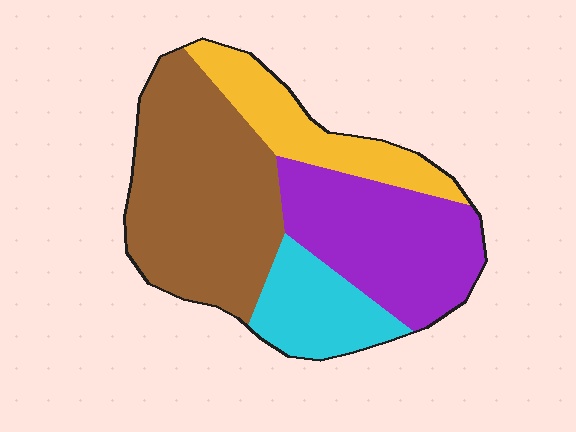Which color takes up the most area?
Brown, at roughly 40%.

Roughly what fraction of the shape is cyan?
Cyan covers about 15% of the shape.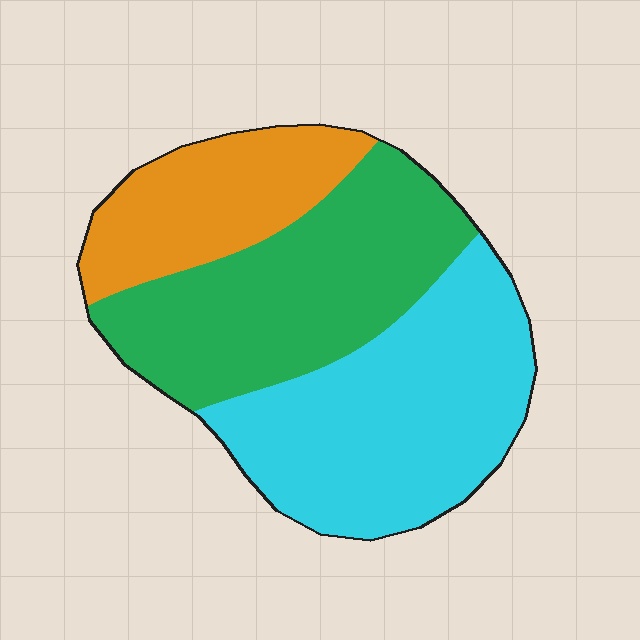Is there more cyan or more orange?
Cyan.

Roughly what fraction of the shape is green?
Green covers about 35% of the shape.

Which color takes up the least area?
Orange, at roughly 20%.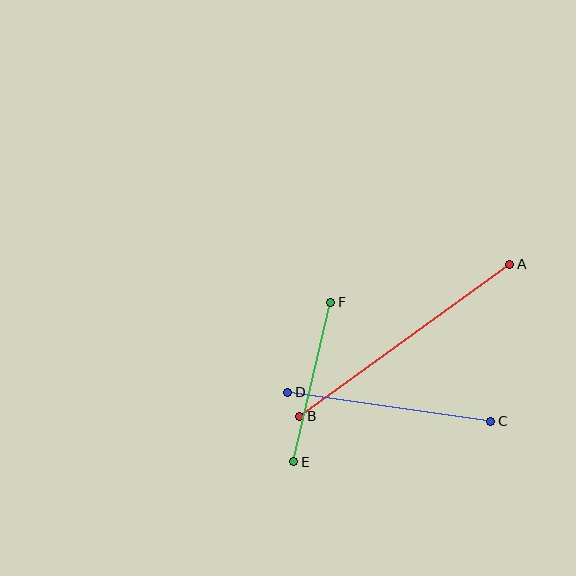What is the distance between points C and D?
The distance is approximately 205 pixels.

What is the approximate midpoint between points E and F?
The midpoint is at approximately (312, 382) pixels.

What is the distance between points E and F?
The distance is approximately 163 pixels.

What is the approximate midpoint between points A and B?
The midpoint is at approximately (405, 340) pixels.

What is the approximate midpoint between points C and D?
The midpoint is at approximately (389, 407) pixels.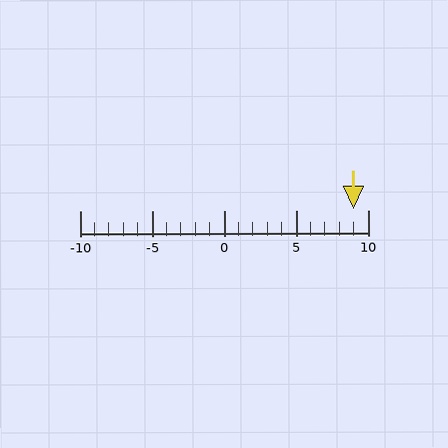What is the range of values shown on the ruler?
The ruler shows values from -10 to 10.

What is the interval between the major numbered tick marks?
The major tick marks are spaced 5 units apart.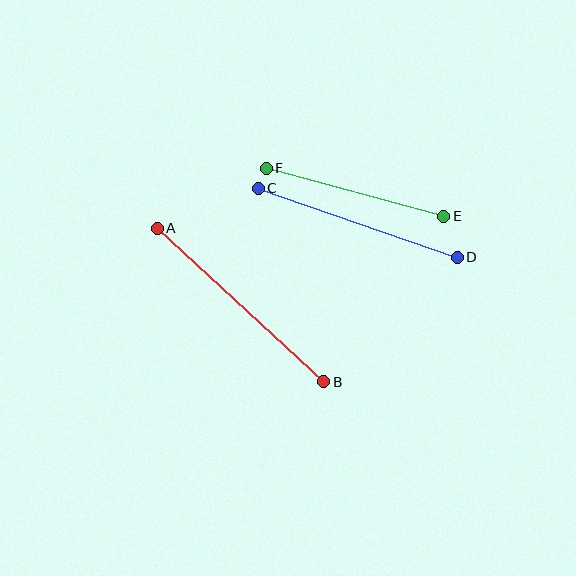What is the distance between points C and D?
The distance is approximately 211 pixels.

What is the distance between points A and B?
The distance is approximately 227 pixels.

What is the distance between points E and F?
The distance is approximately 184 pixels.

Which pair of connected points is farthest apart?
Points A and B are farthest apart.